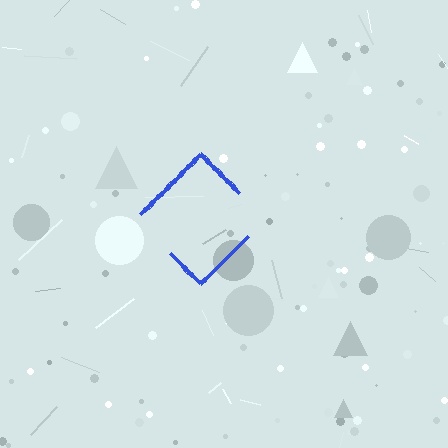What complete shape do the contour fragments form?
The contour fragments form a diamond.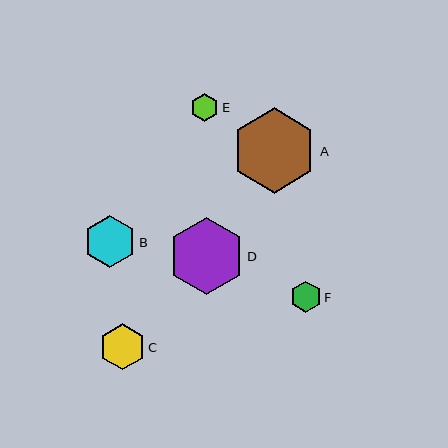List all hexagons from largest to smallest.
From largest to smallest: A, D, B, C, F, E.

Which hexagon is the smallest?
Hexagon E is the smallest with a size of approximately 28 pixels.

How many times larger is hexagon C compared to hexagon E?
Hexagon C is approximately 1.6 times the size of hexagon E.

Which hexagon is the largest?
Hexagon A is the largest with a size of approximately 85 pixels.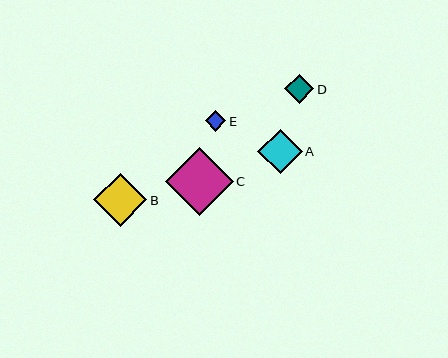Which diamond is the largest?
Diamond C is the largest with a size of approximately 67 pixels.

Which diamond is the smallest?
Diamond E is the smallest with a size of approximately 20 pixels.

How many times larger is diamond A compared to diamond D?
Diamond A is approximately 1.5 times the size of diamond D.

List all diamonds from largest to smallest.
From largest to smallest: C, B, A, D, E.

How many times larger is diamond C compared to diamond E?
Diamond C is approximately 3.3 times the size of diamond E.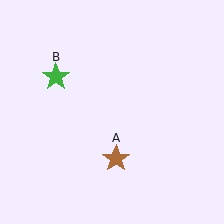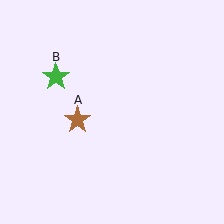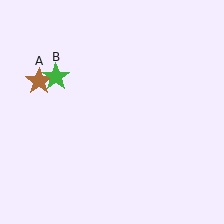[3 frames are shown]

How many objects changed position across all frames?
1 object changed position: brown star (object A).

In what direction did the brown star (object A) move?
The brown star (object A) moved up and to the left.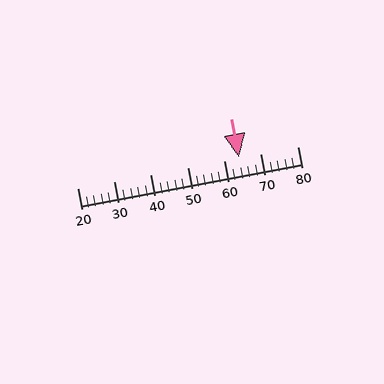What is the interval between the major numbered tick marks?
The major tick marks are spaced 10 units apart.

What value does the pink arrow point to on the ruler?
The pink arrow points to approximately 64.